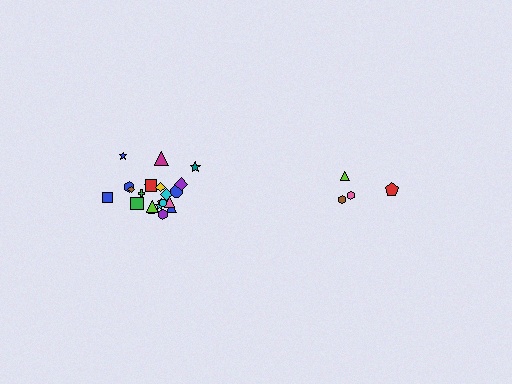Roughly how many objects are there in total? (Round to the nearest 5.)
Roughly 25 objects in total.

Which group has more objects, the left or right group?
The left group.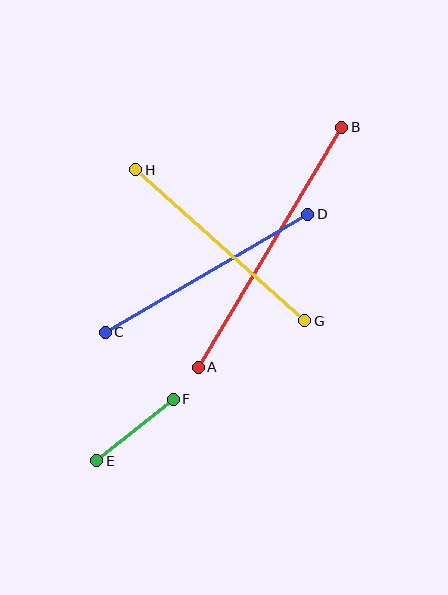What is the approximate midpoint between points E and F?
The midpoint is at approximately (135, 430) pixels.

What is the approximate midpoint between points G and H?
The midpoint is at approximately (220, 245) pixels.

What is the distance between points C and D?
The distance is approximately 234 pixels.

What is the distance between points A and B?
The distance is approximately 280 pixels.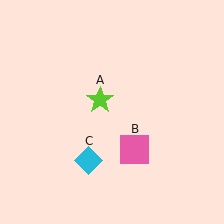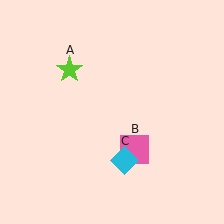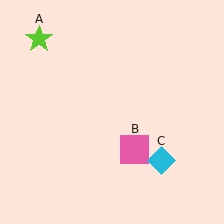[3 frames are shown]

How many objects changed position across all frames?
2 objects changed position: lime star (object A), cyan diamond (object C).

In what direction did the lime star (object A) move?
The lime star (object A) moved up and to the left.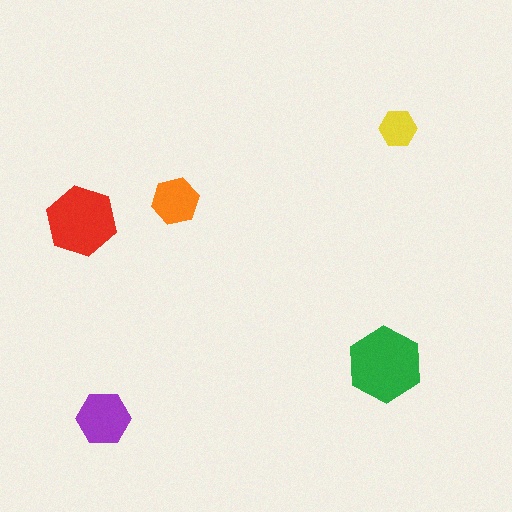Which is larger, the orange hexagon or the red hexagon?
The red one.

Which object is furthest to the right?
The yellow hexagon is rightmost.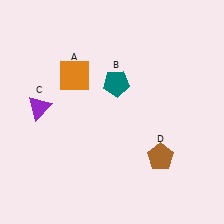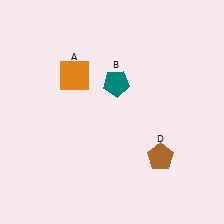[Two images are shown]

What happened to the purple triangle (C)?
The purple triangle (C) was removed in Image 2. It was in the top-left area of Image 1.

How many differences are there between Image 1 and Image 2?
There is 1 difference between the two images.